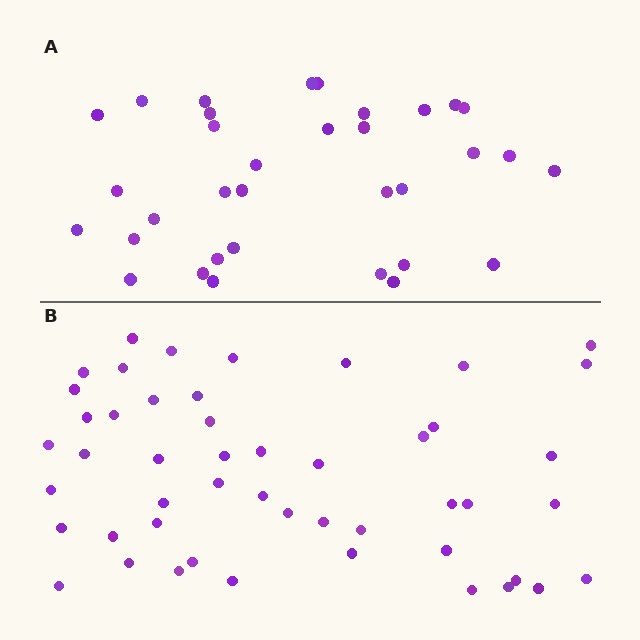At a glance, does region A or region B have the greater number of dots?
Region B (the bottom region) has more dots.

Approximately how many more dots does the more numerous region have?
Region B has approximately 15 more dots than region A.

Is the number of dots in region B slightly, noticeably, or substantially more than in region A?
Region B has noticeably more, but not dramatically so. The ratio is roughly 1.4 to 1.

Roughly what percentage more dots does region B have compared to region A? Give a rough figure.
About 45% more.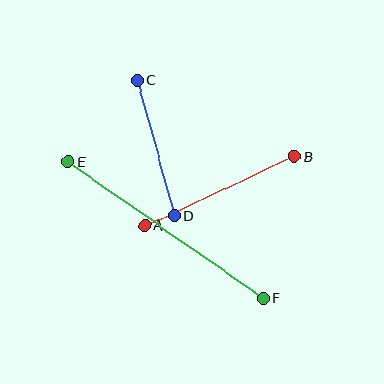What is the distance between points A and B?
The distance is approximately 165 pixels.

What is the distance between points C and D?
The distance is approximately 140 pixels.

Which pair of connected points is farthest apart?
Points E and F are farthest apart.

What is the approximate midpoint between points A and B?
The midpoint is at approximately (219, 191) pixels.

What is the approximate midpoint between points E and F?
The midpoint is at approximately (166, 230) pixels.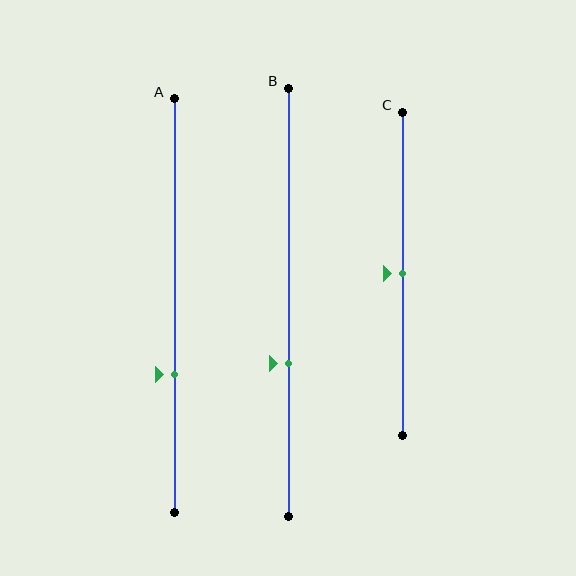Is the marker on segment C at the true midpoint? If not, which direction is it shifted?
Yes, the marker on segment C is at the true midpoint.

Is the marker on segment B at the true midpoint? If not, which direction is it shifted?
No, the marker on segment B is shifted downward by about 14% of the segment length.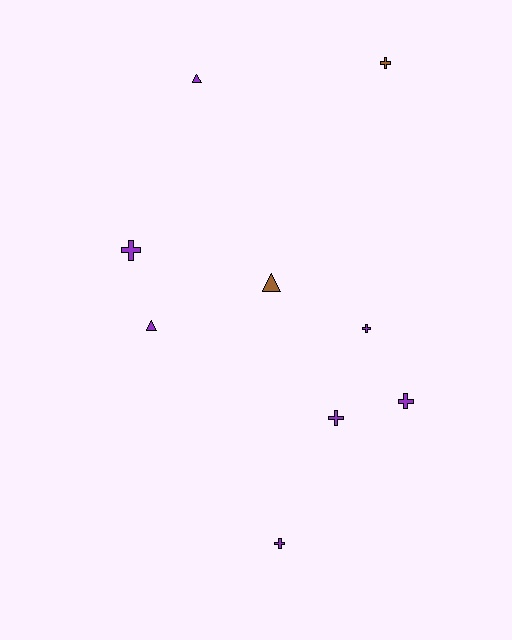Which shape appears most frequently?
Cross, with 6 objects.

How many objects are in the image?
There are 9 objects.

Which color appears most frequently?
Purple, with 7 objects.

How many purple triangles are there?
There are 2 purple triangles.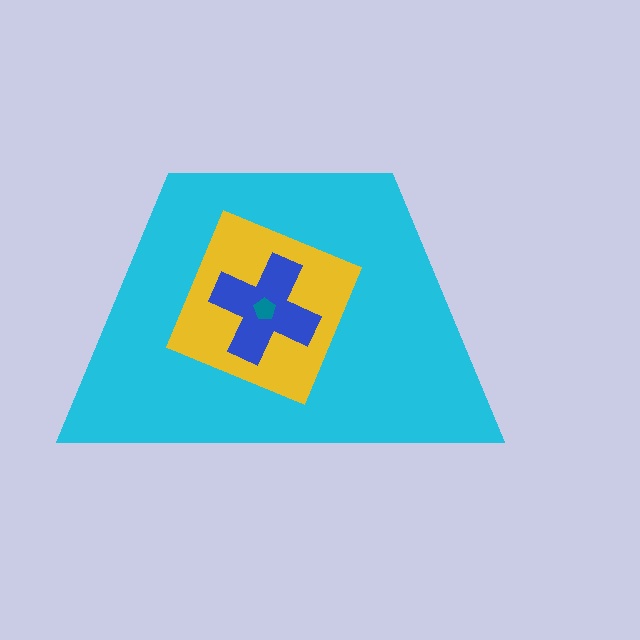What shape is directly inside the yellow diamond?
The blue cross.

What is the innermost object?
The teal pentagon.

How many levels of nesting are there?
4.